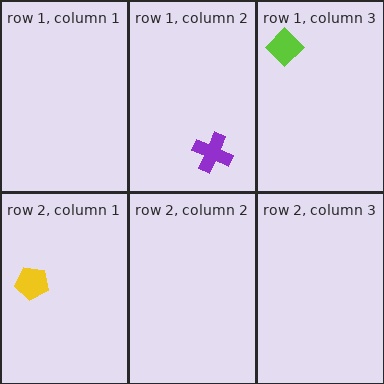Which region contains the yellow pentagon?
The row 2, column 1 region.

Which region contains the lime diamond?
The row 1, column 3 region.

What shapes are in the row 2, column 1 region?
The yellow pentagon.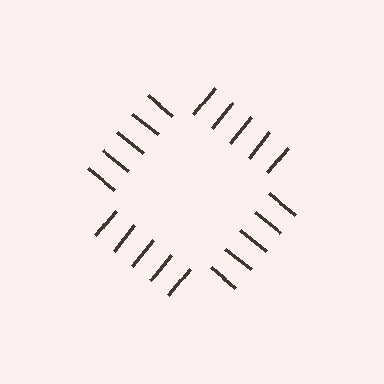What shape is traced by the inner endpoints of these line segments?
An illusory square — the line segments terminate on its edges but no continuous stroke is drawn.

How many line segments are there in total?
20 — 5 along each of the 4 edges.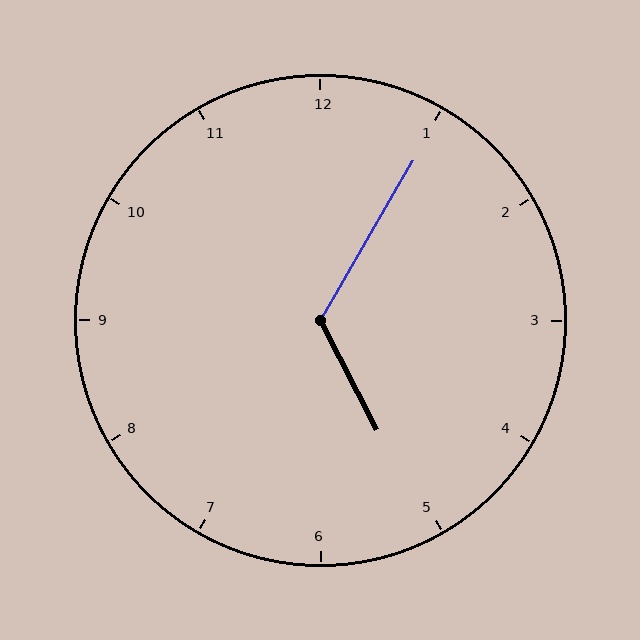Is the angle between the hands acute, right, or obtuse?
It is obtuse.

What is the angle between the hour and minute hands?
Approximately 122 degrees.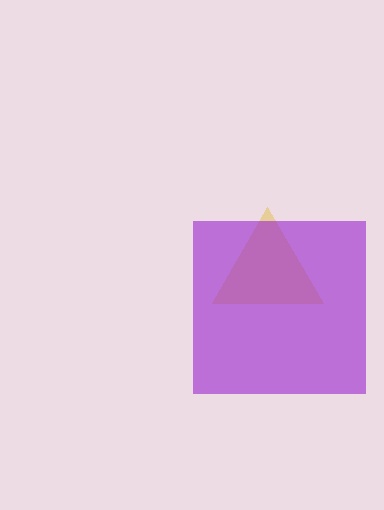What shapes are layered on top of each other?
The layered shapes are: a yellow triangle, a purple square.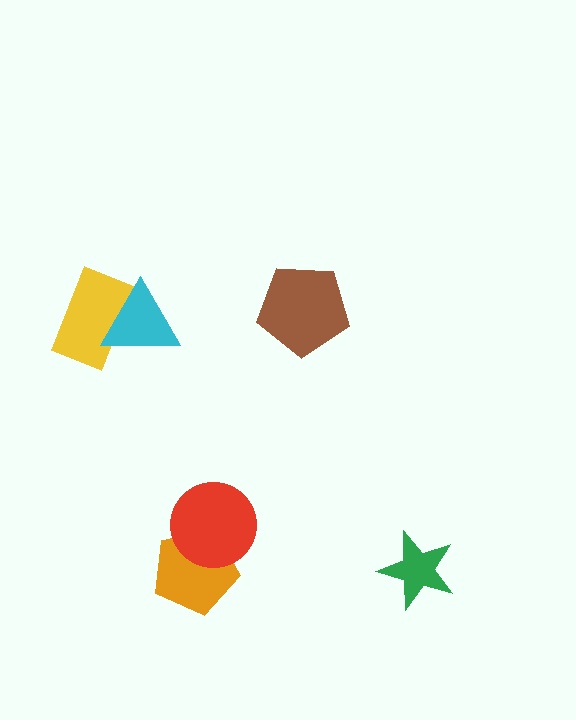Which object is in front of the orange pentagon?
The red circle is in front of the orange pentagon.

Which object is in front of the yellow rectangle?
The cyan triangle is in front of the yellow rectangle.